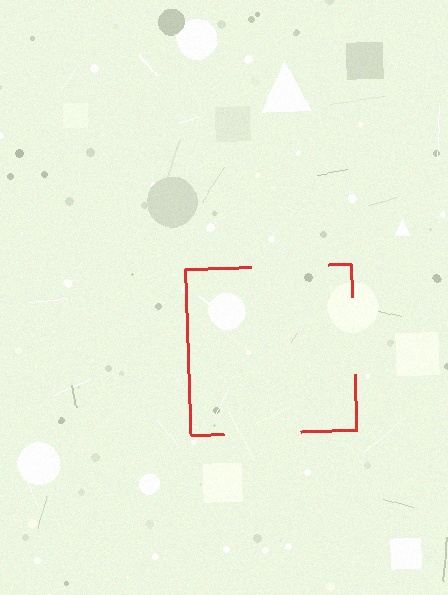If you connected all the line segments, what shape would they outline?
They would outline a square.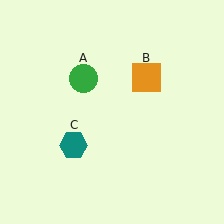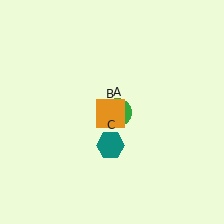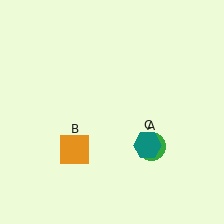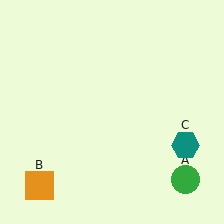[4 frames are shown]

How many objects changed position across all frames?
3 objects changed position: green circle (object A), orange square (object B), teal hexagon (object C).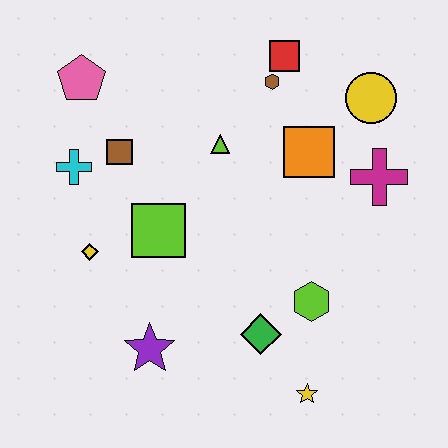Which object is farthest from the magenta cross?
The pink pentagon is farthest from the magenta cross.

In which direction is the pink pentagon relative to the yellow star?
The pink pentagon is above the yellow star.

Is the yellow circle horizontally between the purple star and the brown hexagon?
No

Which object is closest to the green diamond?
The lime hexagon is closest to the green diamond.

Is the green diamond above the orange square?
No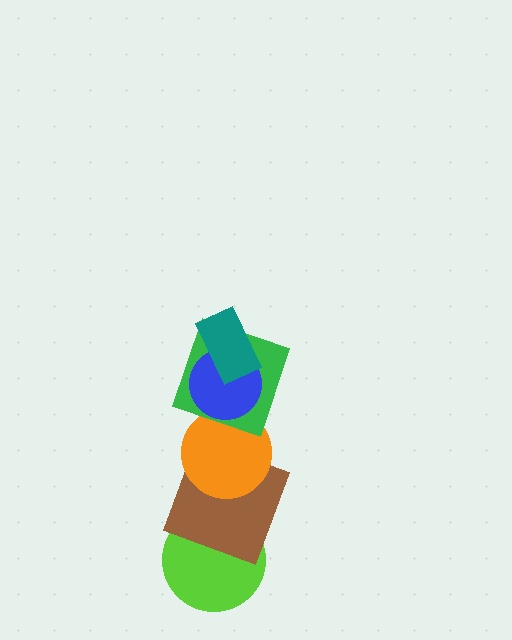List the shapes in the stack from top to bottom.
From top to bottom: the teal rectangle, the blue circle, the green square, the orange circle, the brown square, the lime circle.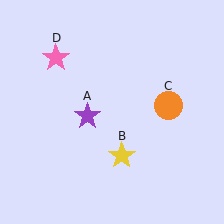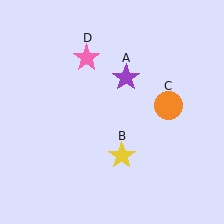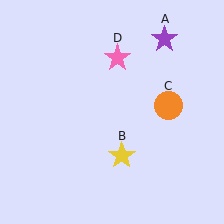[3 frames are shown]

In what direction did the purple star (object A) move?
The purple star (object A) moved up and to the right.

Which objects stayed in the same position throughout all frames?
Yellow star (object B) and orange circle (object C) remained stationary.